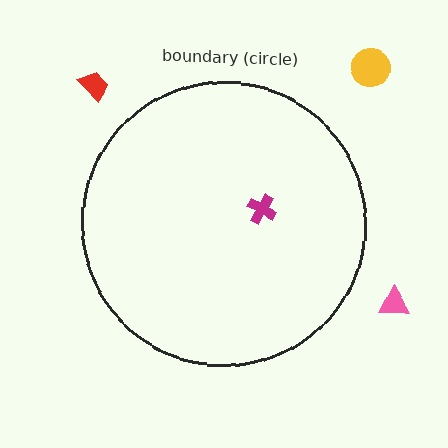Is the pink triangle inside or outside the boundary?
Outside.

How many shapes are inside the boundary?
1 inside, 3 outside.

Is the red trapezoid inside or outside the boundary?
Outside.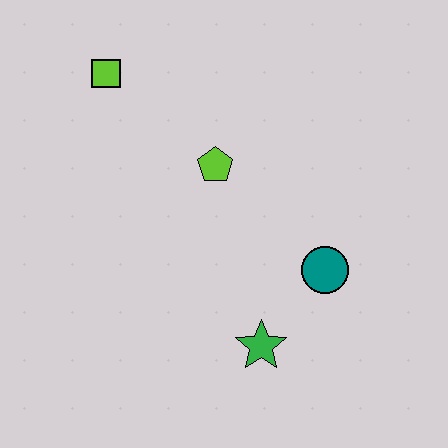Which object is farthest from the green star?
The lime square is farthest from the green star.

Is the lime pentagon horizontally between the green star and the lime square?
Yes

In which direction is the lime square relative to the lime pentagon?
The lime square is to the left of the lime pentagon.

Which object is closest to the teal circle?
The green star is closest to the teal circle.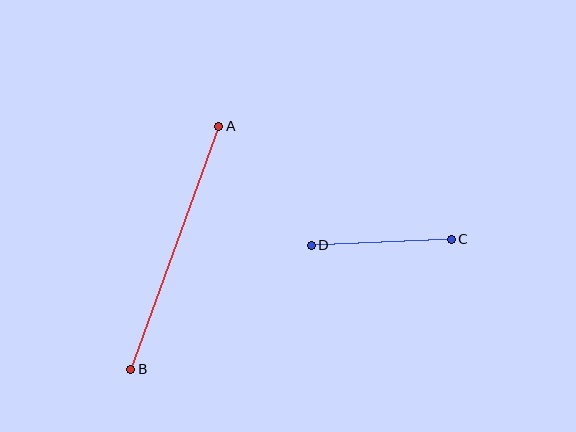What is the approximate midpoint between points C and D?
The midpoint is at approximately (381, 242) pixels.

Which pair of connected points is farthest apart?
Points A and B are farthest apart.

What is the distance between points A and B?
The distance is approximately 258 pixels.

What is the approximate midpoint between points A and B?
The midpoint is at approximately (175, 248) pixels.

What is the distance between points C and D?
The distance is approximately 140 pixels.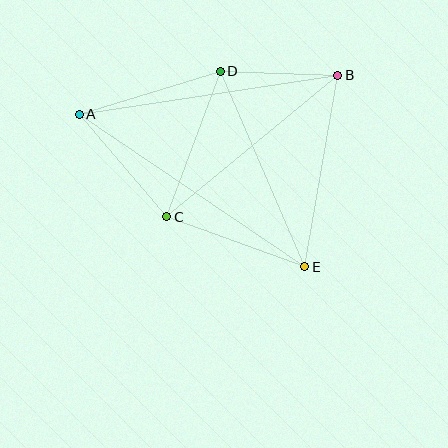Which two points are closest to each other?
Points B and D are closest to each other.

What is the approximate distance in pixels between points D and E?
The distance between D and E is approximately 213 pixels.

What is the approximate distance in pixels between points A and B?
The distance between A and B is approximately 261 pixels.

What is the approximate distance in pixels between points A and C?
The distance between A and C is approximately 135 pixels.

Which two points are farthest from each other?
Points A and E are farthest from each other.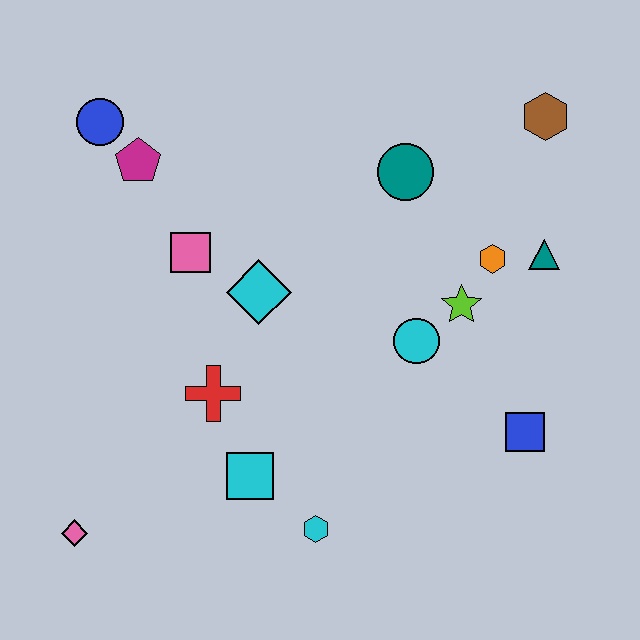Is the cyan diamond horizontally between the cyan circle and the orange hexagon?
No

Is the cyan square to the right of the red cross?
Yes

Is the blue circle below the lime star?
No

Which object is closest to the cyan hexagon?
The cyan square is closest to the cyan hexagon.